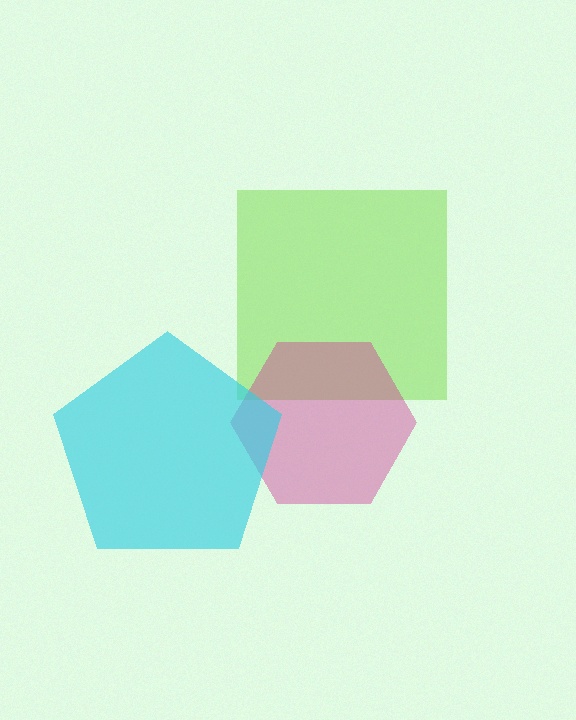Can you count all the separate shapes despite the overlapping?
Yes, there are 3 separate shapes.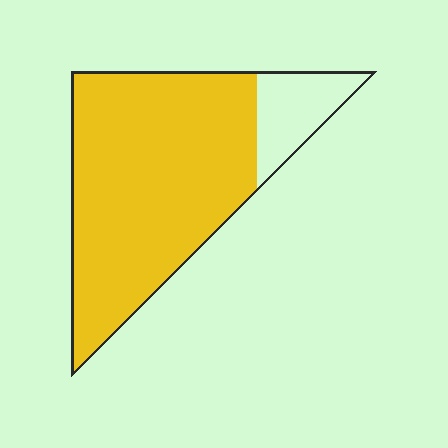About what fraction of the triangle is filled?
About five sixths (5/6).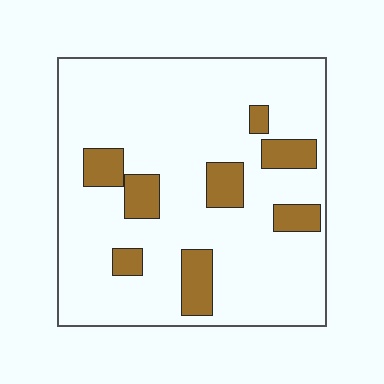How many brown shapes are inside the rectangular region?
8.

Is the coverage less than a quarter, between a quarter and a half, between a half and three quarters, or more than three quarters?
Less than a quarter.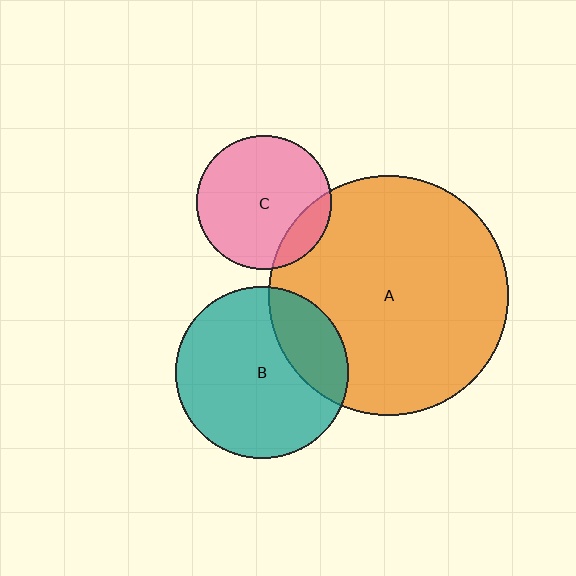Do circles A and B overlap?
Yes.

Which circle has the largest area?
Circle A (orange).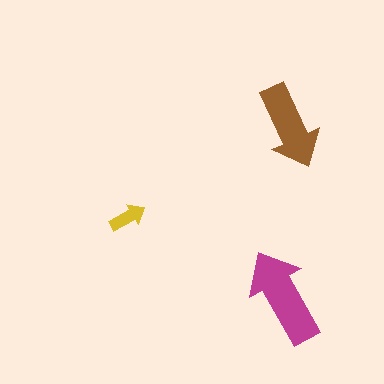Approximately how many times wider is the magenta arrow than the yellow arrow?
About 2.5 times wider.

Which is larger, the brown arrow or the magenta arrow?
The magenta one.